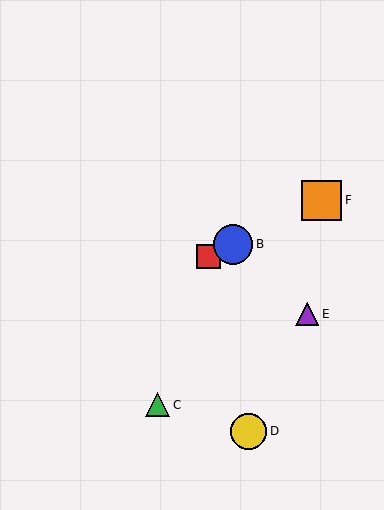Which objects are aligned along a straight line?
Objects A, B, F are aligned along a straight line.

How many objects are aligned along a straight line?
3 objects (A, B, F) are aligned along a straight line.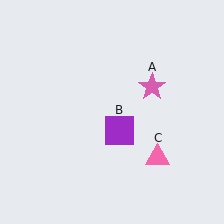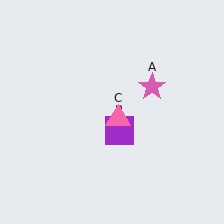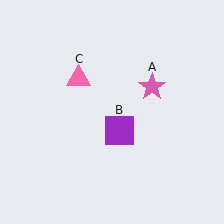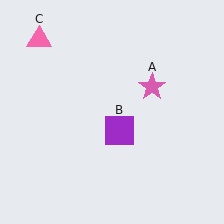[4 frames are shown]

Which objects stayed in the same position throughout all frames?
Pink star (object A) and purple square (object B) remained stationary.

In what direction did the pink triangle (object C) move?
The pink triangle (object C) moved up and to the left.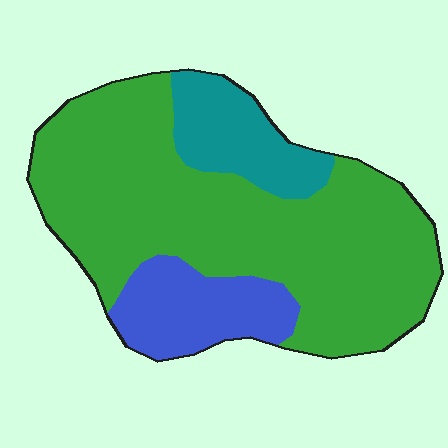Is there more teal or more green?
Green.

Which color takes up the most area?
Green, at roughly 70%.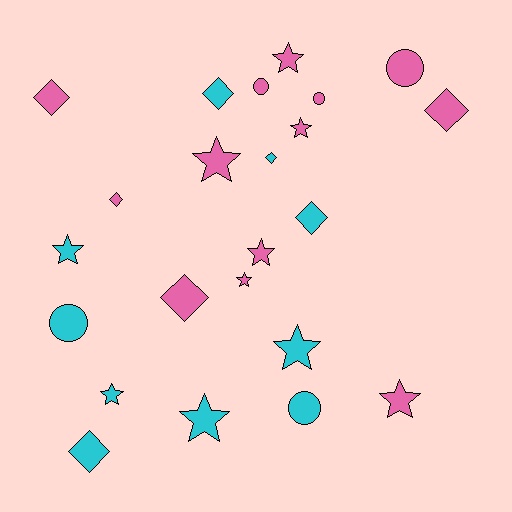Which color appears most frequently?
Pink, with 13 objects.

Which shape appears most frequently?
Star, with 10 objects.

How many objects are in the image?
There are 23 objects.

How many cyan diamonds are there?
There are 4 cyan diamonds.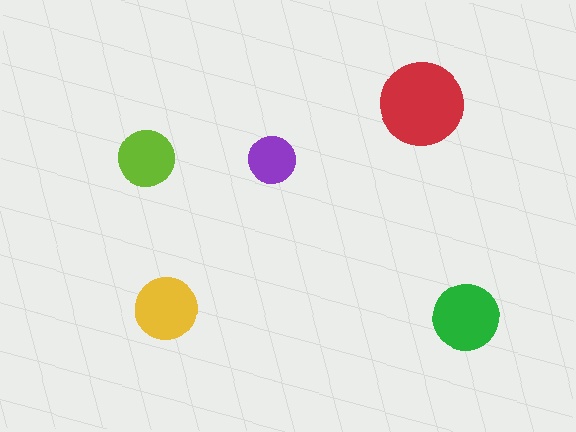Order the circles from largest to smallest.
the red one, the green one, the yellow one, the lime one, the purple one.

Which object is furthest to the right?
The green circle is rightmost.